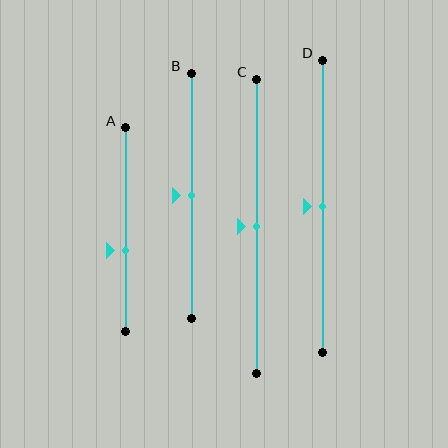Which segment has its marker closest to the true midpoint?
Segment B has its marker closest to the true midpoint.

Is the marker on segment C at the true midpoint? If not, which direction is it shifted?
Yes, the marker on segment C is at the true midpoint.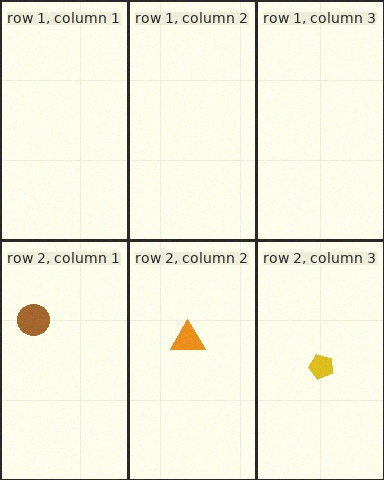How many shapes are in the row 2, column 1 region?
1.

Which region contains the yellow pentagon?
The row 2, column 3 region.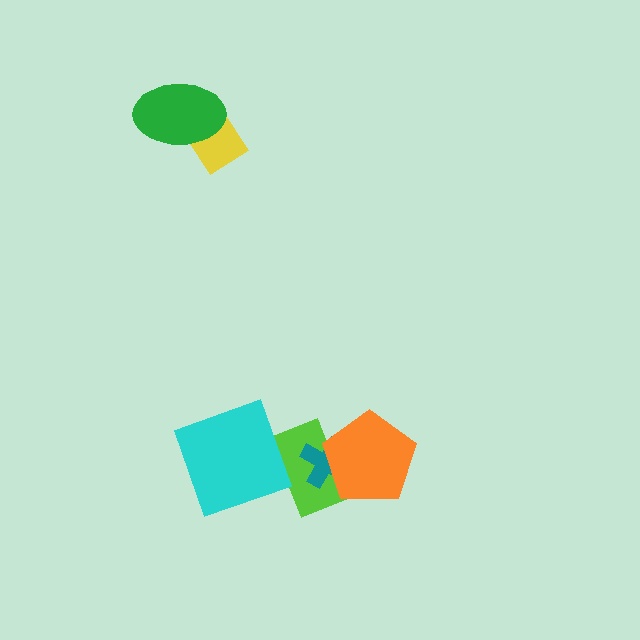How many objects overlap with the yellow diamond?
1 object overlaps with the yellow diamond.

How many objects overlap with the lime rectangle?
3 objects overlap with the lime rectangle.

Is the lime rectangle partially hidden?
Yes, it is partially covered by another shape.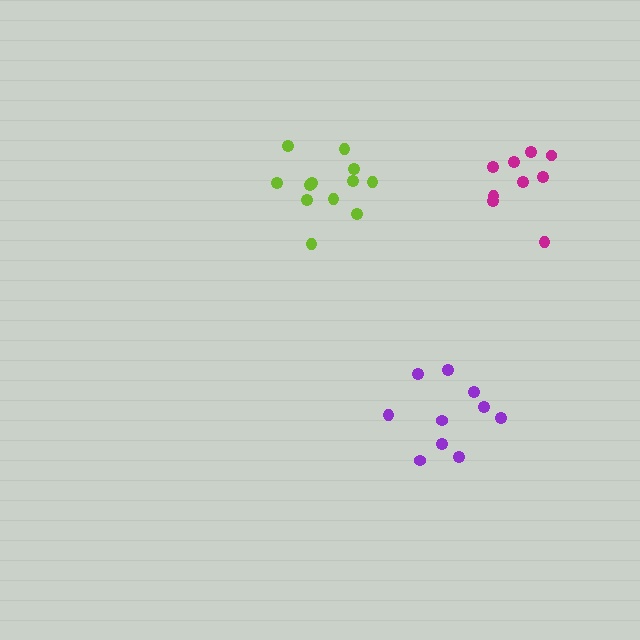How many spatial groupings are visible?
There are 3 spatial groupings.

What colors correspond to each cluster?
The clusters are colored: purple, lime, magenta.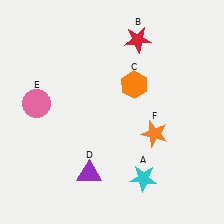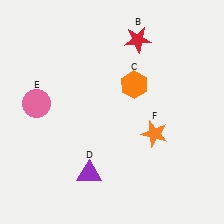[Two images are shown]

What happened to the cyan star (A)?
The cyan star (A) was removed in Image 2. It was in the bottom-right area of Image 1.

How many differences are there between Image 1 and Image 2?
There is 1 difference between the two images.